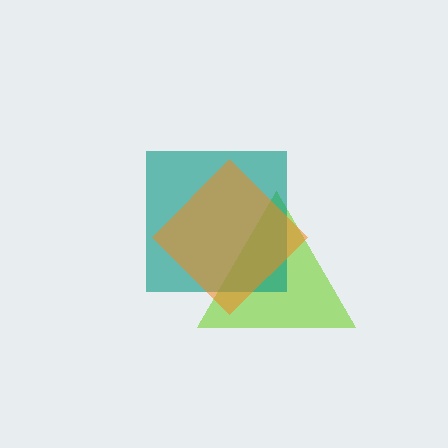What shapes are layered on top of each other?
The layered shapes are: a lime triangle, a teal square, an orange diamond.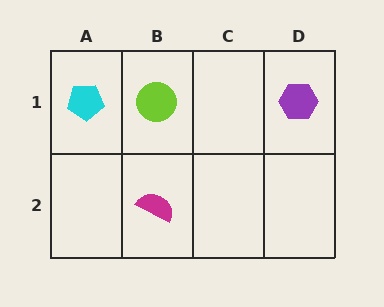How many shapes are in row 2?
1 shape.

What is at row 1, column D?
A purple hexagon.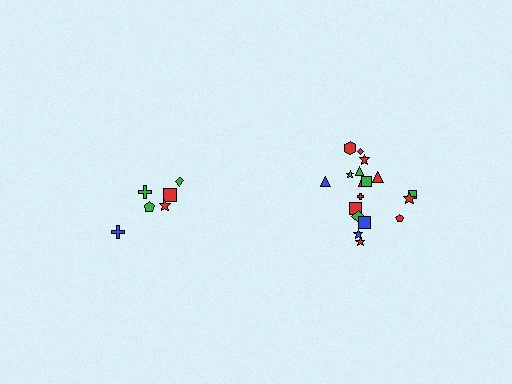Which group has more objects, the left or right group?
The right group.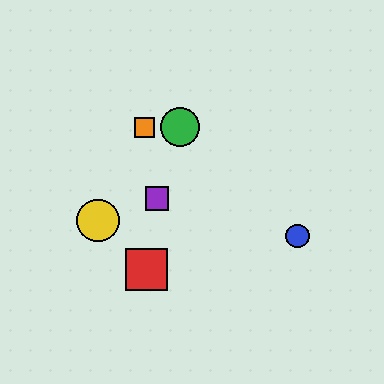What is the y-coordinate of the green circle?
The green circle is at y≈127.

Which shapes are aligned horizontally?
The green circle, the orange square are aligned horizontally.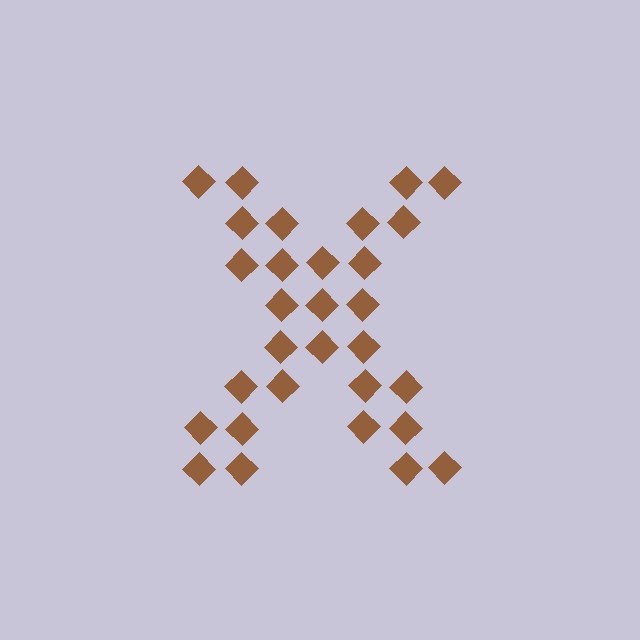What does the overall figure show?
The overall figure shows the letter X.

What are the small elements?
The small elements are diamonds.